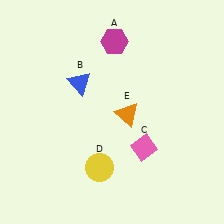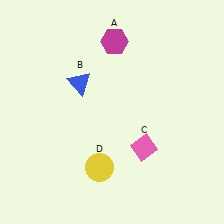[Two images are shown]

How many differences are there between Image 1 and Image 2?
There is 1 difference between the two images.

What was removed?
The orange triangle (E) was removed in Image 2.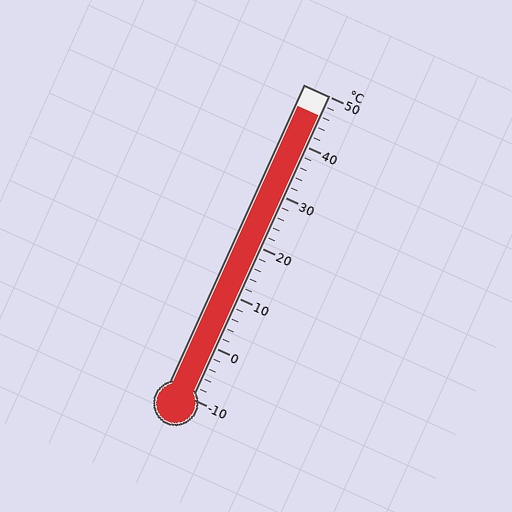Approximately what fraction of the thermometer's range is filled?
The thermometer is filled to approximately 95% of its range.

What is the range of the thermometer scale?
The thermometer scale ranges from -10°C to 50°C.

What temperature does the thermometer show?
The thermometer shows approximately 46°C.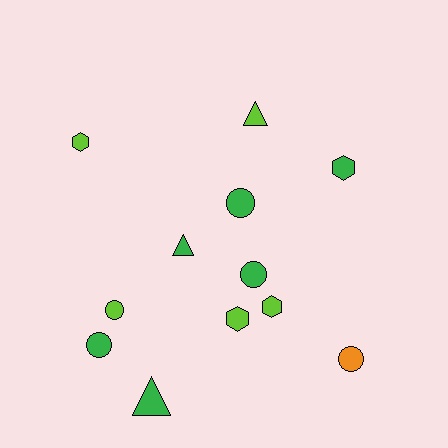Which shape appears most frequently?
Circle, with 5 objects.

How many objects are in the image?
There are 12 objects.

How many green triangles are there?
There are 2 green triangles.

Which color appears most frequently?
Green, with 6 objects.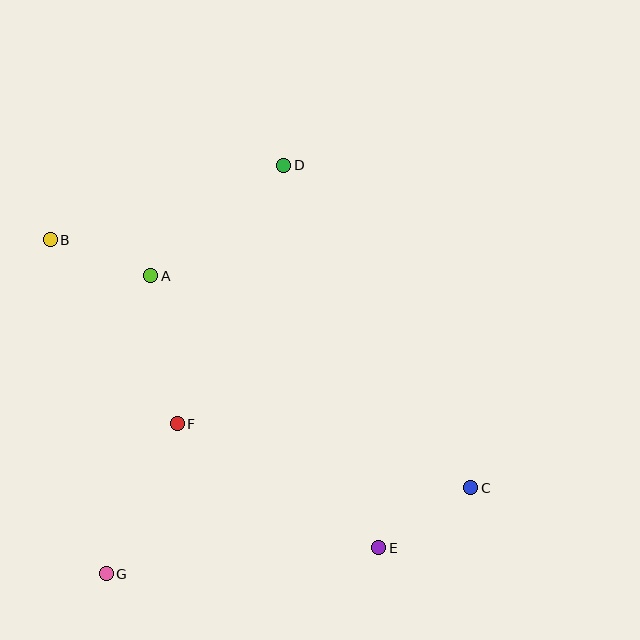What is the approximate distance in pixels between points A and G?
The distance between A and G is approximately 301 pixels.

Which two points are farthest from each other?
Points B and C are farthest from each other.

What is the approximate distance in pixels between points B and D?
The distance between B and D is approximately 245 pixels.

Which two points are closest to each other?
Points A and B are closest to each other.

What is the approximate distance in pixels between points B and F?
The distance between B and F is approximately 224 pixels.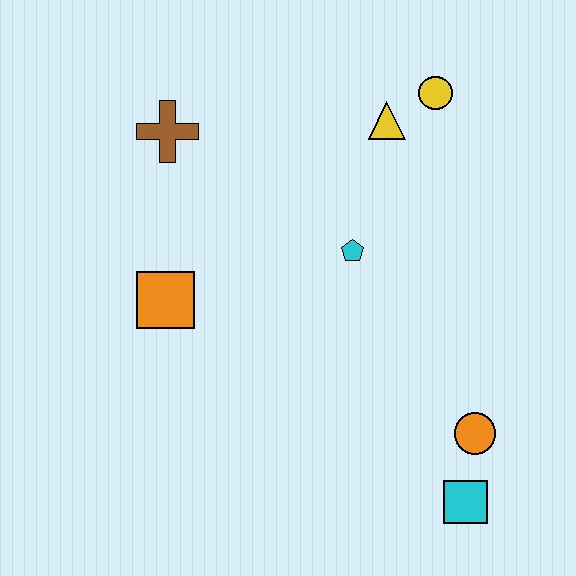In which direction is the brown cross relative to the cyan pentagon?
The brown cross is to the left of the cyan pentagon.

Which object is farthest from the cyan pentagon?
The cyan square is farthest from the cyan pentagon.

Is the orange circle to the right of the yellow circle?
Yes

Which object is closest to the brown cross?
The orange square is closest to the brown cross.